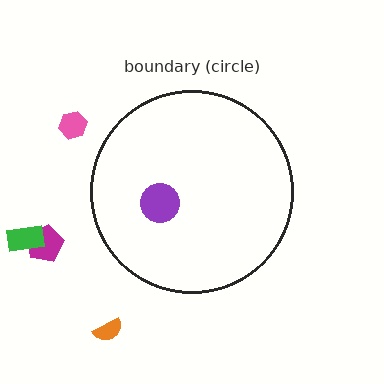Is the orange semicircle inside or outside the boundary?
Outside.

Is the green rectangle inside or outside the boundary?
Outside.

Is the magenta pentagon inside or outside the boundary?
Outside.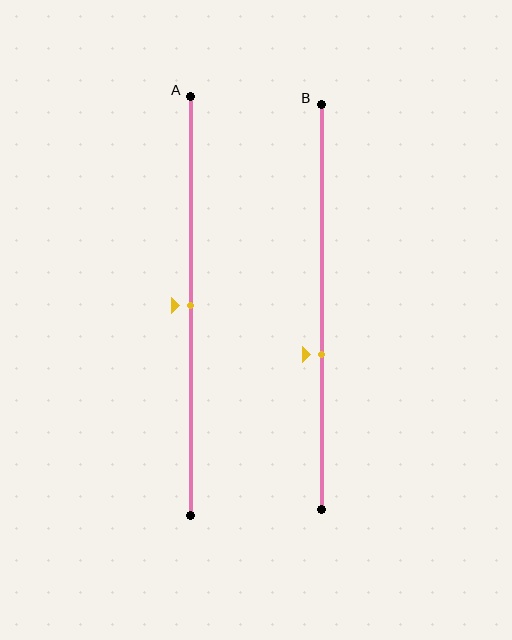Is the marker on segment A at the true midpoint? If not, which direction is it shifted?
Yes, the marker on segment A is at the true midpoint.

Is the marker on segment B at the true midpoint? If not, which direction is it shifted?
No, the marker on segment B is shifted downward by about 12% of the segment length.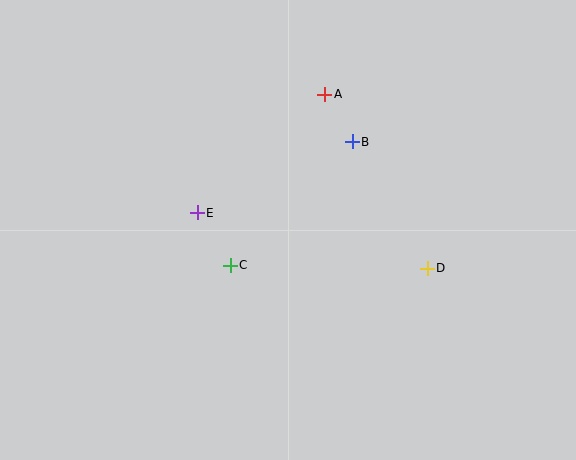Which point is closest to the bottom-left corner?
Point C is closest to the bottom-left corner.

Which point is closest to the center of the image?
Point C at (230, 265) is closest to the center.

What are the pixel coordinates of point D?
Point D is at (427, 268).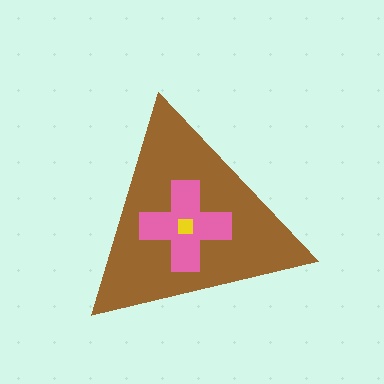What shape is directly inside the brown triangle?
The pink cross.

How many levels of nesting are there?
3.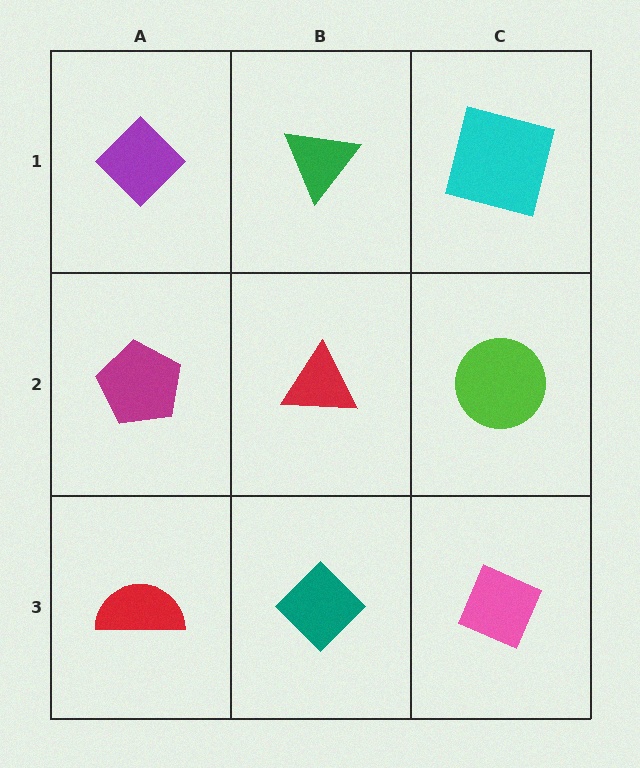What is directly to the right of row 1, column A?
A green triangle.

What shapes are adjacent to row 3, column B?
A red triangle (row 2, column B), a red semicircle (row 3, column A), a pink diamond (row 3, column C).